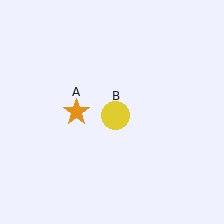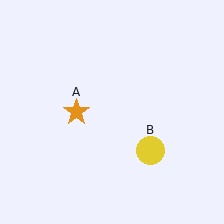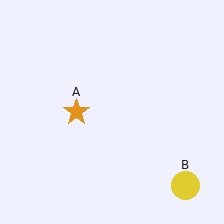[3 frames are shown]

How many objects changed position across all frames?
1 object changed position: yellow circle (object B).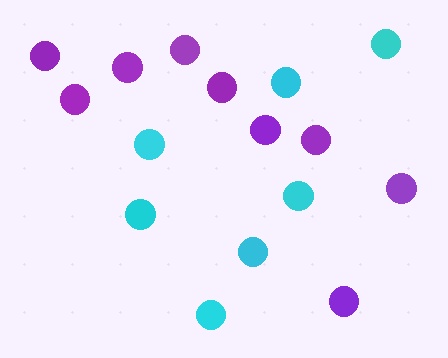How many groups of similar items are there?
There are 2 groups: one group of purple circles (9) and one group of cyan circles (7).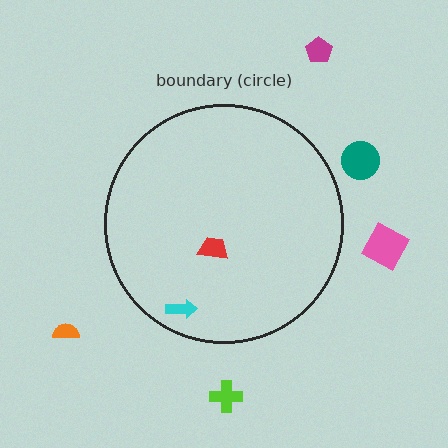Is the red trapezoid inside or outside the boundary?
Inside.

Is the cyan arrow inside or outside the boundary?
Inside.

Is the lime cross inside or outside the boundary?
Outside.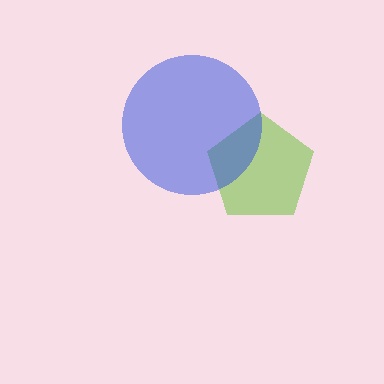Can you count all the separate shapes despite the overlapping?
Yes, there are 2 separate shapes.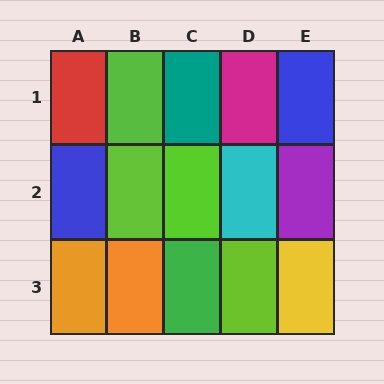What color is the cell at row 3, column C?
Green.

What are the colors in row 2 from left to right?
Blue, lime, lime, cyan, purple.